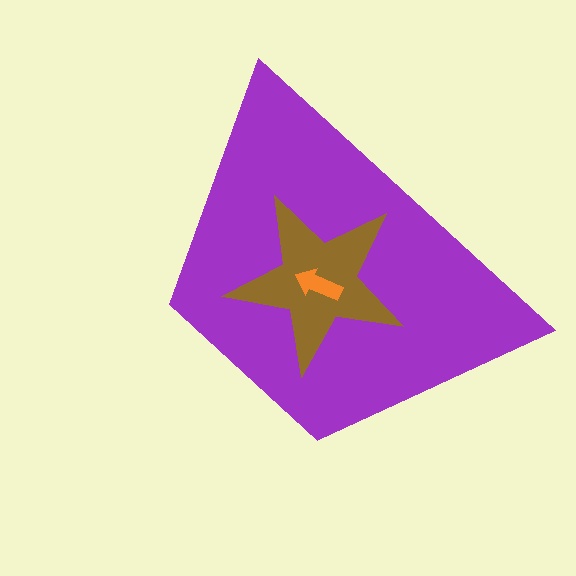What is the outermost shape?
The purple trapezoid.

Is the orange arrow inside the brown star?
Yes.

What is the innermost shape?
The orange arrow.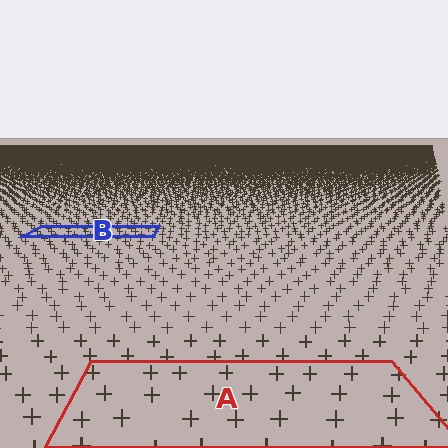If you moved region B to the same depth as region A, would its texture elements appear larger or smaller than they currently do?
They would appear larger. At a closer depth, the same texture elements are projected at a bigger on-screen size.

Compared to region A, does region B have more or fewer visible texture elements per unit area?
Region B has more texture elements per unit area — they are packed more densely because it is farther away.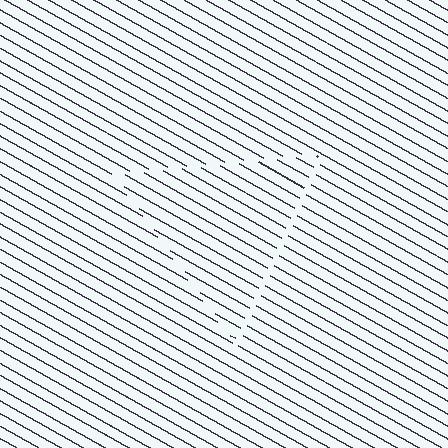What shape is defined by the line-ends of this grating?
An illusory triangle. The interior of the shape contains the same grating, shifted by half a period — the contour is defined by the phase discontinuity where line-ends from the inner and outer gratings abut.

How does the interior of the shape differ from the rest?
The interior of the shape contains the same grating, shifted by half a period — the contour is defined by the phase discontinuity where line-ends from the inner and outer gratings abut.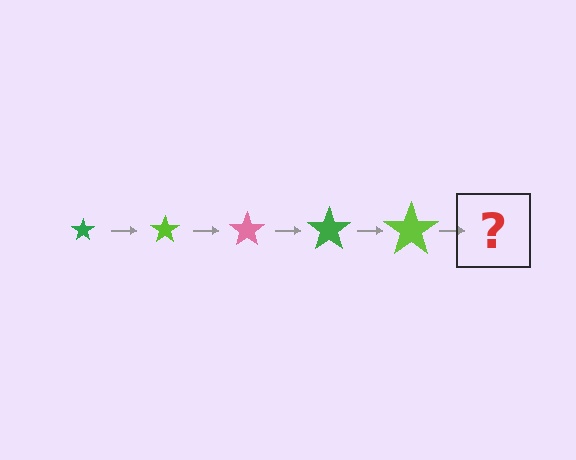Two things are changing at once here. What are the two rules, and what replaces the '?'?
The two rules are that the star grows larger each step and the color cycles through green, lime, and pink. The '?' should be a pink star, larger than the previous one.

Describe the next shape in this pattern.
It should be a pink star, larger than the previous one.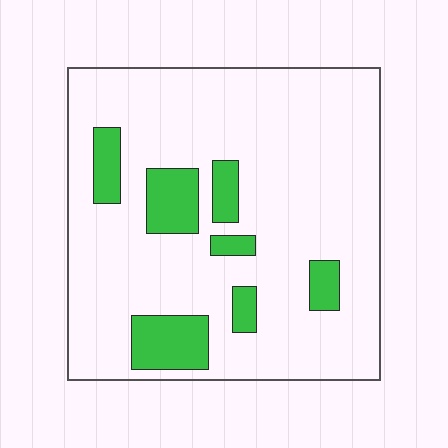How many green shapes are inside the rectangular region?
7.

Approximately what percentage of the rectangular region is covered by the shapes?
Approximately 15%.